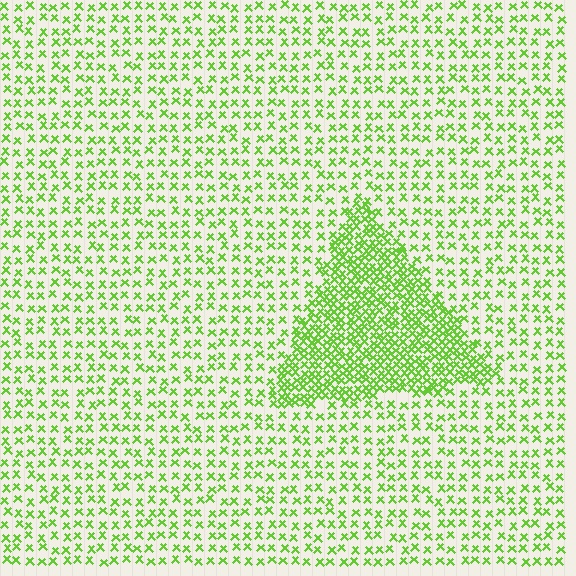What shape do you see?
I see a triangle.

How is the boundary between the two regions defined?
The boundary is defined by a change in element density (approximately 2.5x ratio). All elements are the same color, size, and shape.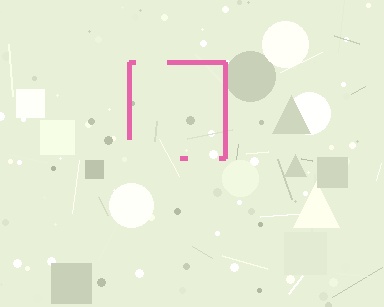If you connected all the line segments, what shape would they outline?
They would outline a square.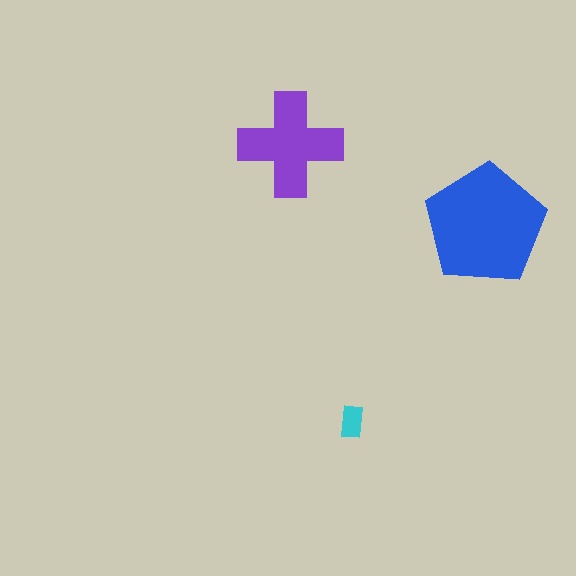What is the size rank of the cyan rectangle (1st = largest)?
3rd.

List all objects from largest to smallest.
The blue pentagon, the purple cross, the cyan rectangle.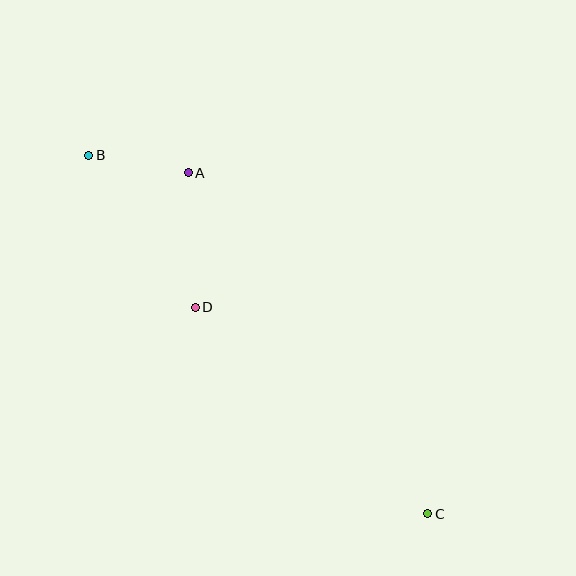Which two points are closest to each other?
Points A and B are closest to each other.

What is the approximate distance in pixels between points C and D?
The distance between C and D is approximately 311 pixels.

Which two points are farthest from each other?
Points B and C are farthest from each other.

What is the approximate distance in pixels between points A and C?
The distance between A and C is approximately 417 pixels.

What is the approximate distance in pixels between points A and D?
The distance between A and D is approximately 135 pixels.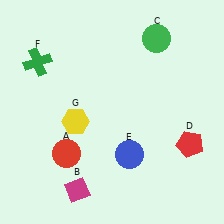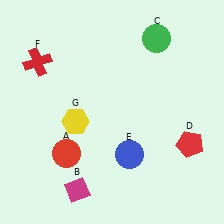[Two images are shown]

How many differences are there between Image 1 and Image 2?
There is 1 difference between the two images.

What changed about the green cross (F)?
In Image 1, F is green. In Image 2, it changed to red.